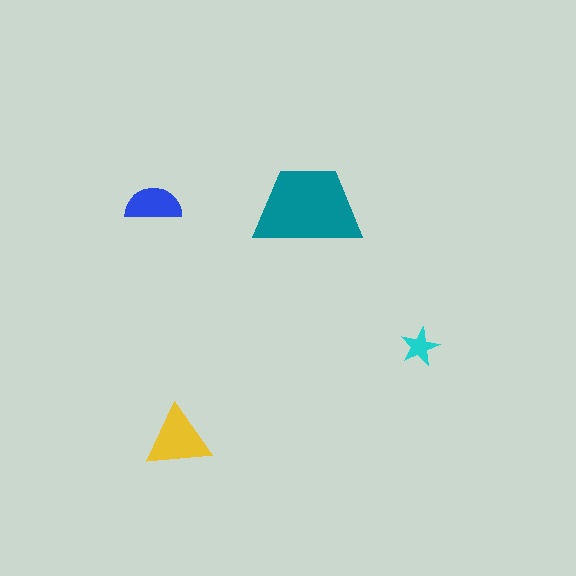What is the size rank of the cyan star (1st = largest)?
4th.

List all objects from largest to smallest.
The teal trapezoid, the yellow triangle, the blue semicircle, the cyan star.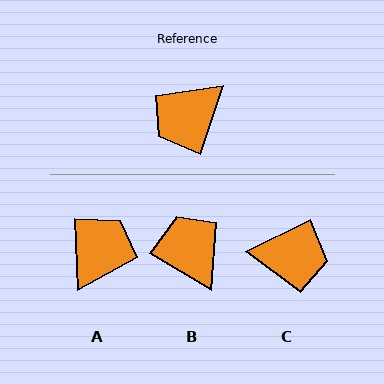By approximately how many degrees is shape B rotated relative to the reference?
Approximately 102 degrees clockwise.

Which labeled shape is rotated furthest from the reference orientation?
A, about 159 degrees away.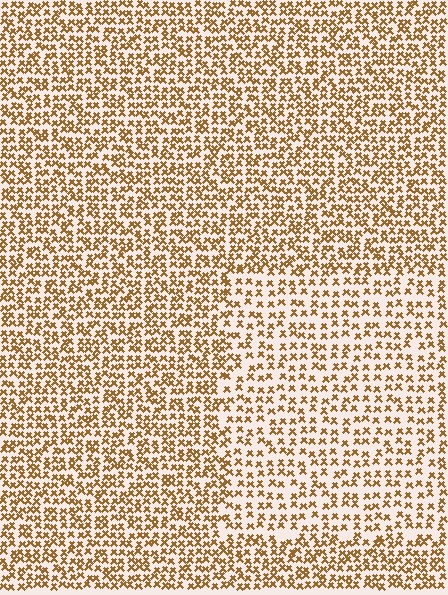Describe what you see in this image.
The image contains small brown elements arranged at two different densities. A rectangle-shaped region is visible where the elements are less densely packed than the surrounding area.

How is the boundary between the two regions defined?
The boundary is defined by a change in element density (approximately 1.6x ratio). All elements are the same color, size, and shape.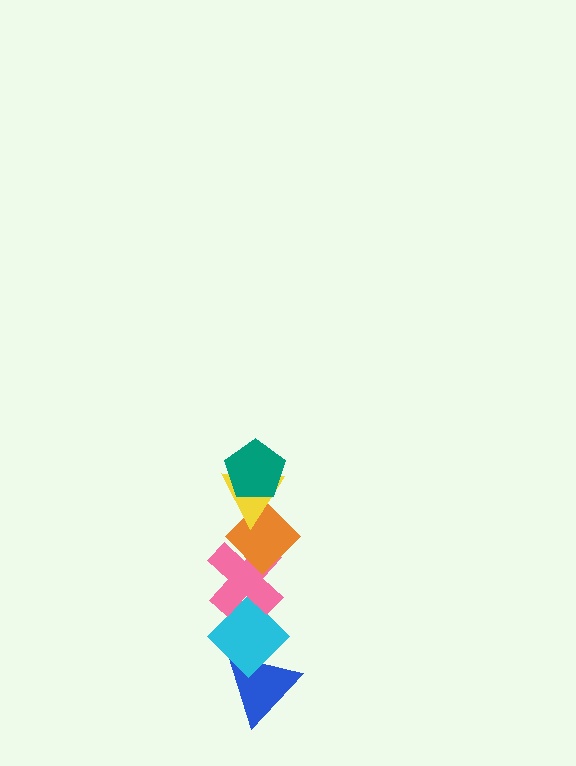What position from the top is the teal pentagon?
The teal pentagon is 1st from the top.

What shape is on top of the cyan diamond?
The pink cross is on top of the cyan diamond.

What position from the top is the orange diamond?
The orange diamond is 3rd from the top.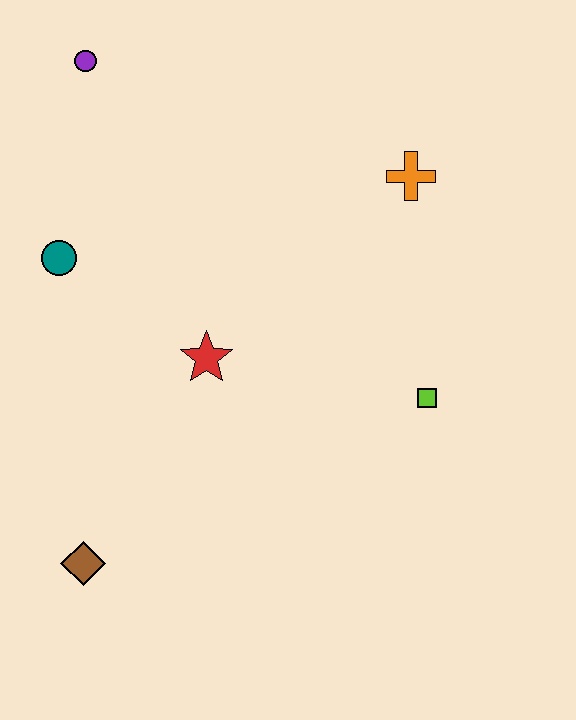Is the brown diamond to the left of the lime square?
Yes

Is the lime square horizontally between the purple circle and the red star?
No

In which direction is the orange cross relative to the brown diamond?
The orange cross is above the brown diamond.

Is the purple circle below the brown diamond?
No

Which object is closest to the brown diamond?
The red star is closest to the brown diamond.